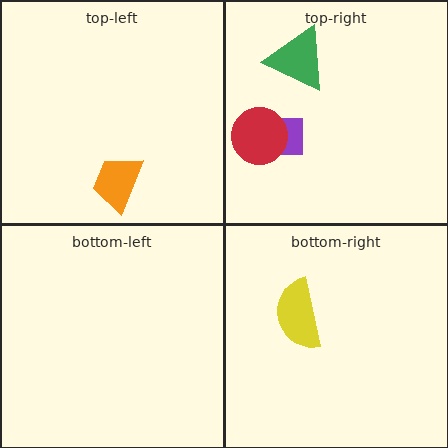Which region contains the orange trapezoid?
The top-left region.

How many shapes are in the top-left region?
1.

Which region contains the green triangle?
The top-right region.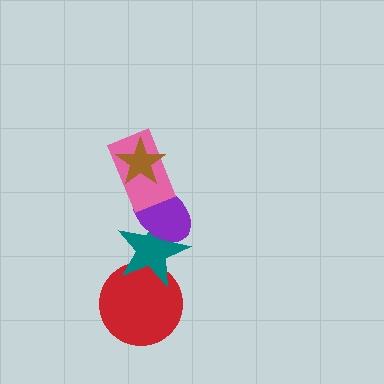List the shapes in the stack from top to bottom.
From top to bottom: the brown star, the pink rectangle, the purple ellipse, the teal star, the red circle.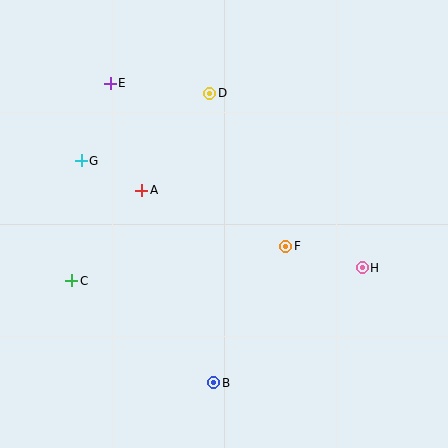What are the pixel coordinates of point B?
Point B is at (214, 383).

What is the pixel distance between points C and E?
The distance between C and E is 201 pixels.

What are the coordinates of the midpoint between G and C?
The midpoint between G and C is at (76, 221).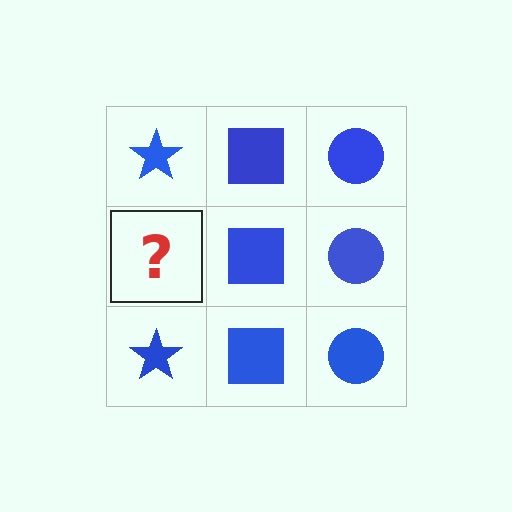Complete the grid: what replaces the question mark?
The question mark should be replaced with a blue star.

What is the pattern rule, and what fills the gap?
The rule is that each column has a consistent shape. The gap should be filled with a blue star.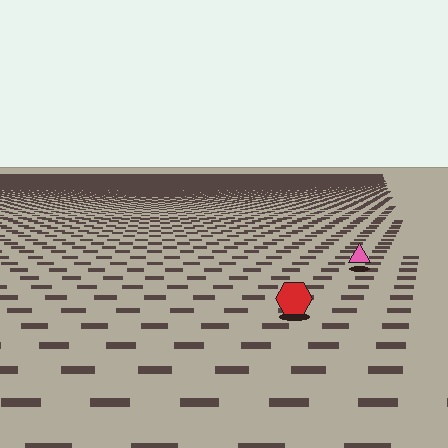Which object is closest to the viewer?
The red hexagon is closest. The texture marks near it are larger and more spread out.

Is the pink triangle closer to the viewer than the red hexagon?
No. The red hexagon is closer — you can tell from the texture gradient: the ground texture is coarser near it.